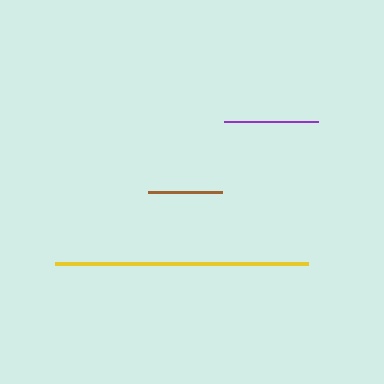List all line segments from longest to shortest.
From longest to shortest: yellow, purple, brown.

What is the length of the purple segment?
The purple segment is approximately 94 pixels long.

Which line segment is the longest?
The yellow line is the longest at approximately 253 pixels.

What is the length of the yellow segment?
The yellow segment is approximately 253 pixels long.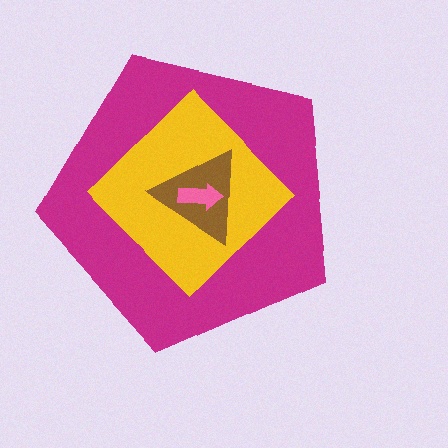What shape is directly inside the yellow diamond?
The brown triangle.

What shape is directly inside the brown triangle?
The pink arrow.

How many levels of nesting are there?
4.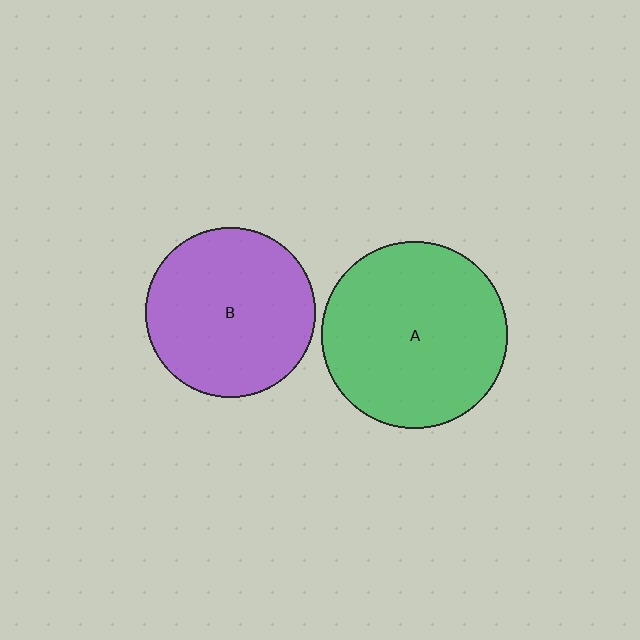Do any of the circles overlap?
No, none of the circles overlap.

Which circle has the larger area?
Circle A (green).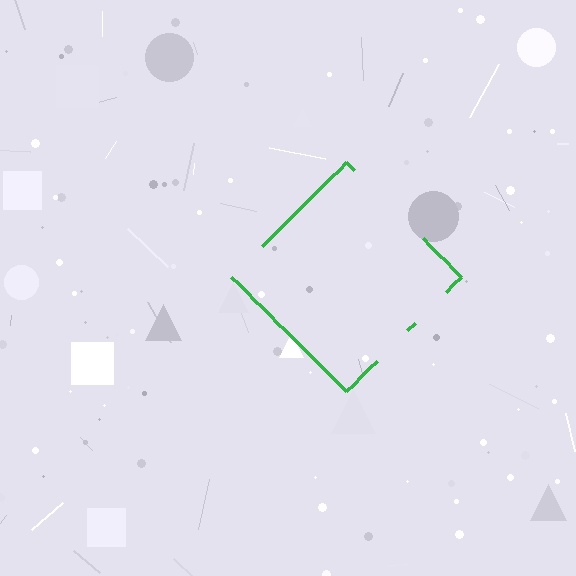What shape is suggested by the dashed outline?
The dashed outline suggests a diamond.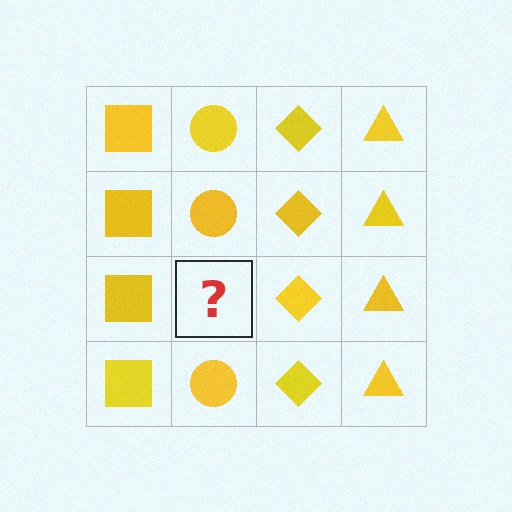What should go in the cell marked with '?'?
The missing cell should contain a yellow circle.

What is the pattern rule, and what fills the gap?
The rule is that each column has a consistent shape. The gap should be filled with a yellow circle.